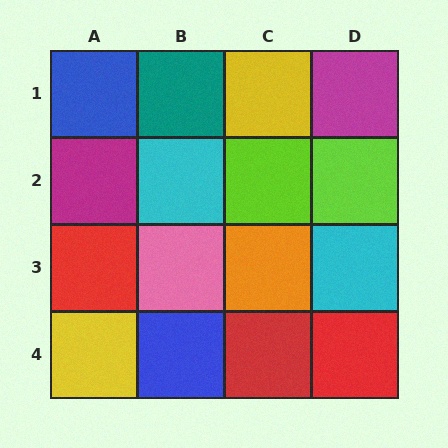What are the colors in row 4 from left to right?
Yellow, blue, red, red.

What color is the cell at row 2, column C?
Lime.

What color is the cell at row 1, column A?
Blue.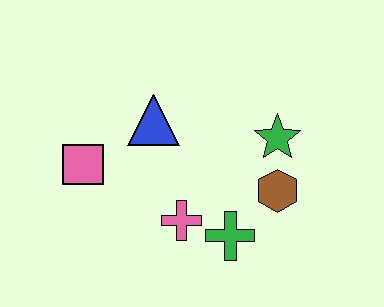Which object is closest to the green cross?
The pink cross is closest to the green cross.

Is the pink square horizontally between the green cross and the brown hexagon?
No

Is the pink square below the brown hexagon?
No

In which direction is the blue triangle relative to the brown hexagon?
The blue triangle is to the left of the brown hexagon.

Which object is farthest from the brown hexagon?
The pink square is farthest from the brown hexagon.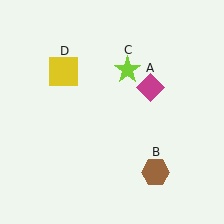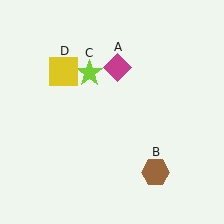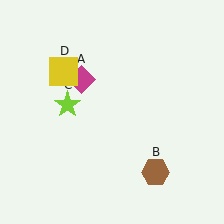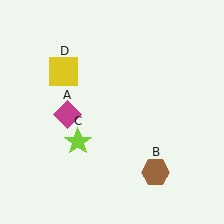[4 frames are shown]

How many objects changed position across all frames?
2 objects changed position: magenta diamond (object A), lime star (object C).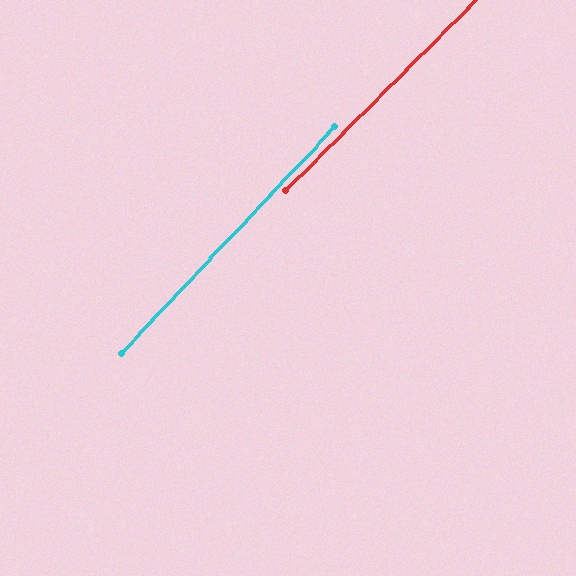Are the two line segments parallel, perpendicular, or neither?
Parallel — their directions differ by only 1.5°.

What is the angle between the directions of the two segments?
Approximately 2 degrees.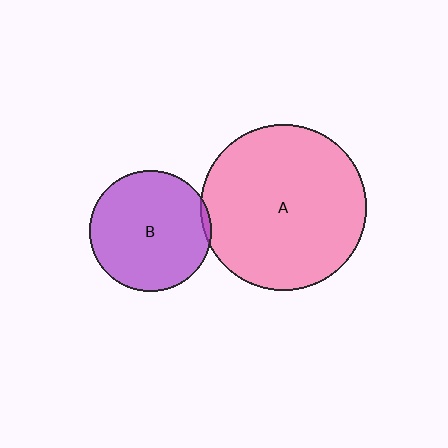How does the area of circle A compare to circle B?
Approximately 1.9 times.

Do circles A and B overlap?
Yes.